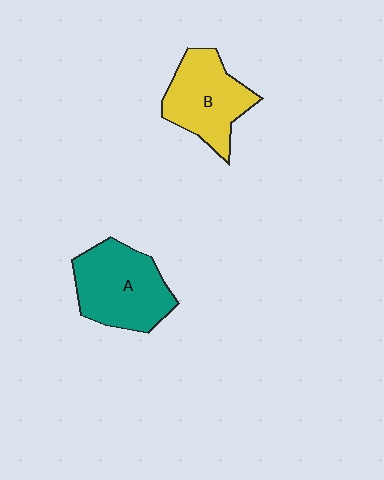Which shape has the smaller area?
Shape B (yellow).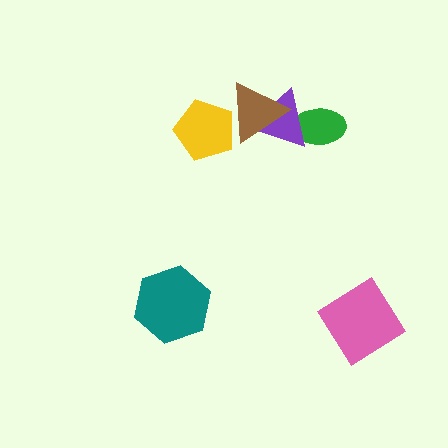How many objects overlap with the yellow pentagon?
1 object overlaps with the yellow pentagon.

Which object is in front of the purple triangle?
The brown triangle is in front of the purple triangle.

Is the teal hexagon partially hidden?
No, no other shape covers it.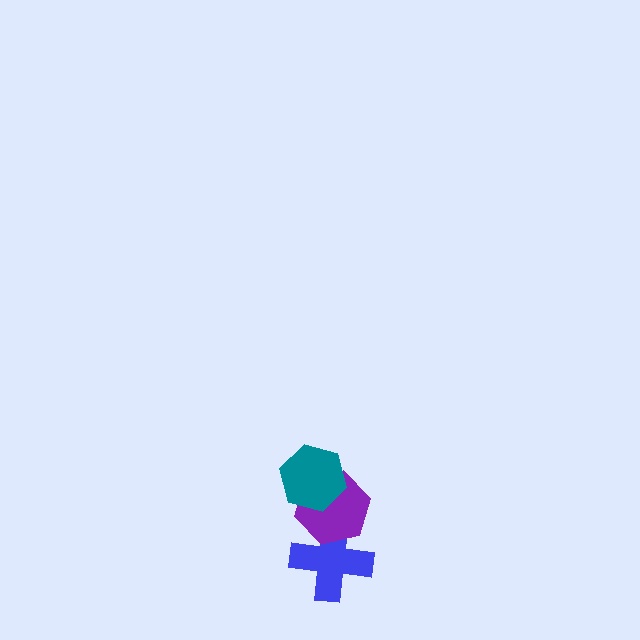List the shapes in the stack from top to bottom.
From top to bottom: the teal hexagon, the purple hexagon, the blue cross.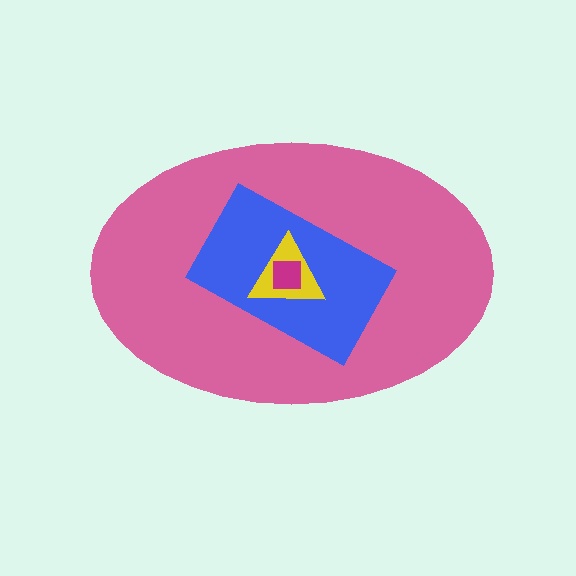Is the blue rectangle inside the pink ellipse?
Yes.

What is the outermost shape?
The pink ellipse.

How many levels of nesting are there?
4.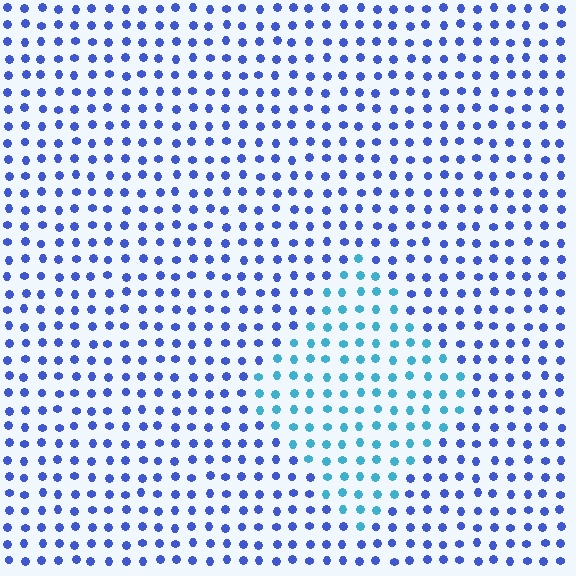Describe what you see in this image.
The image is filled with small blue elements in a uniform arrangement. A diamond-shaped region is visible where the elements are tinted to a slightly different hue, forming a subtle color boundary.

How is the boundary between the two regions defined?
The boundary is defined purely by a slight shift in hue (about 38 degrees). Spacing, size, and orientation are identical on both sides.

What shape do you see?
I see a diamond.